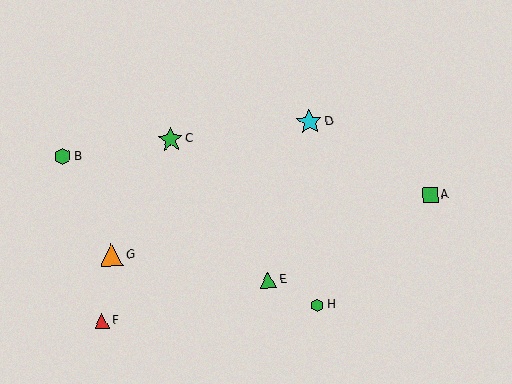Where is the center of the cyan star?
The center of the cyan star is at (309, 122).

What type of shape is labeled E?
Shape E is a green triangle.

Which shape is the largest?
The cyan star (labeled D) is the largest.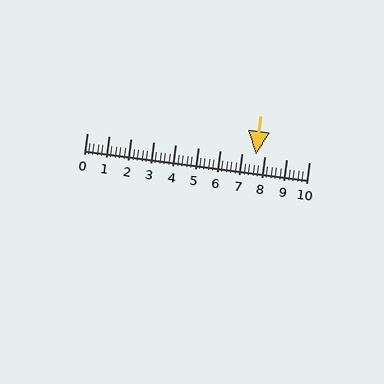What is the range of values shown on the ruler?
The ruler shows values from 0 to 10.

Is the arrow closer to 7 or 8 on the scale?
The arrow is closer to 8.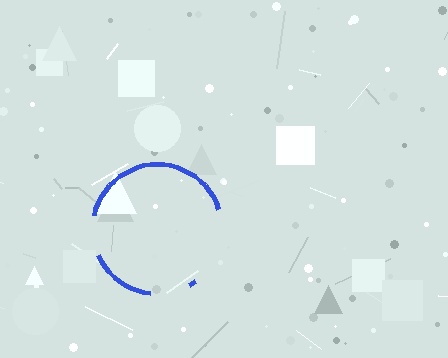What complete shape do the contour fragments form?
The contour fragments form a circle.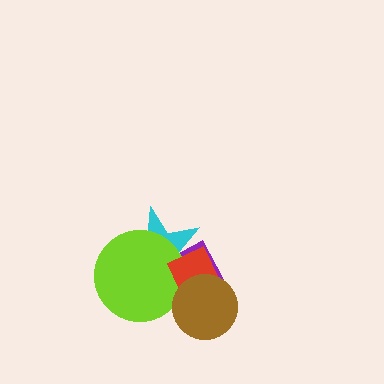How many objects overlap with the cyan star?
3 objects overlap with the cyan star.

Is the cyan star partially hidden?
Yes, it is partially covered by another shape.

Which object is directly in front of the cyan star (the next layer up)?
The purple rectangle is directly in front of the cyan star.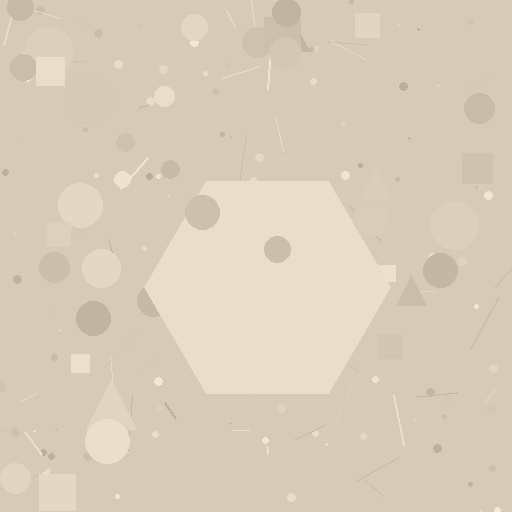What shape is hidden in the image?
A hexagon is hidden in the image.